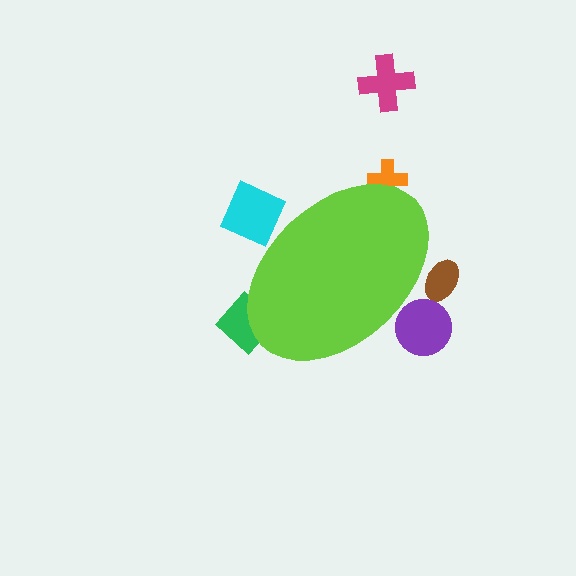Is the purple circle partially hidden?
Yes, the purple circle is partially hidden behind the lime ellipse.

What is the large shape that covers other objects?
A lime ellipse.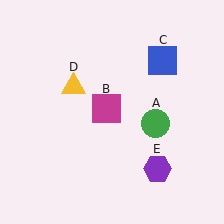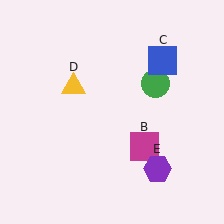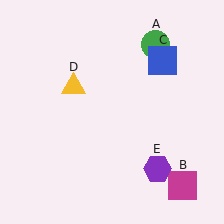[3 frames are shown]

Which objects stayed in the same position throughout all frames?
Blue square (object C) and yellow triangle (object D) and purple hexagon (object E) remained stationary.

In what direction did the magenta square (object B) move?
The magenta square (object B) moved down and to the right.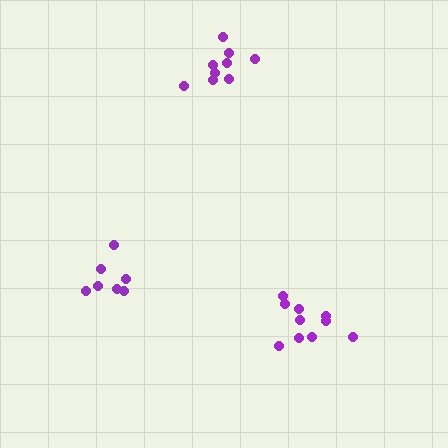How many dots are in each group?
Group 1: 10 dots, Group 2: 7 dots, Group 3: 9 dots (26 total).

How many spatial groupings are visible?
There are 3 spatial groupings.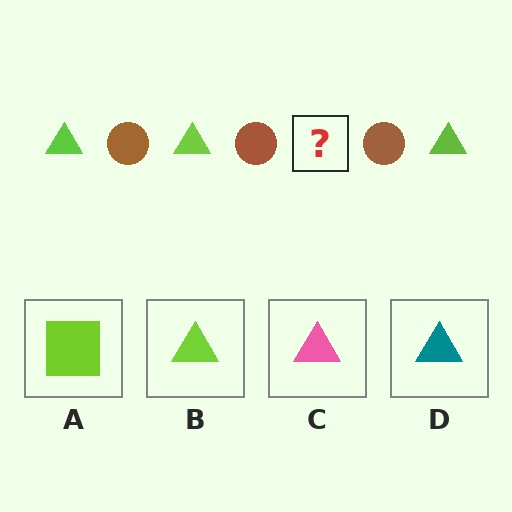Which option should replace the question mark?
Option B.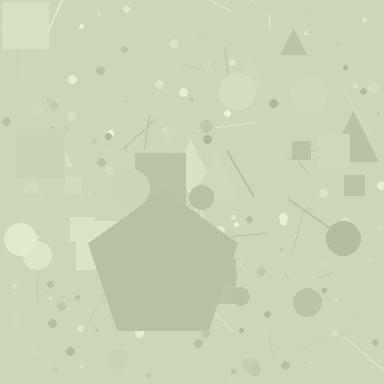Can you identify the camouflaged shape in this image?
The camouflaged shape is a pentagon.